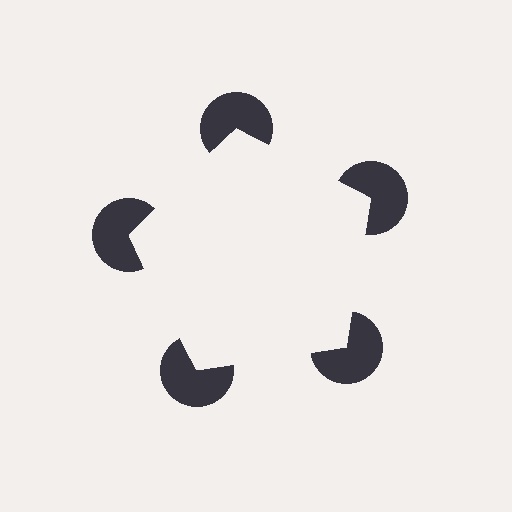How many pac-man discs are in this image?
There are 5 — one at each vertex of the illusory pentagon.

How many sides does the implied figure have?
5 sides.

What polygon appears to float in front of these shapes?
An illusory pentagon — its edges are inferred from the aligned wedge cuts in the pac-man discs, not physically drawn.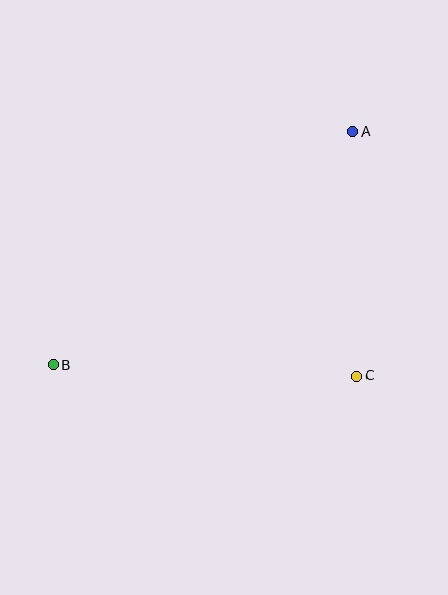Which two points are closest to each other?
Points A and C are closest to each other.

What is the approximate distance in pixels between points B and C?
The distance between B and C is approximately 304 pixels.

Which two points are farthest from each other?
Points A and B are farthest from each other.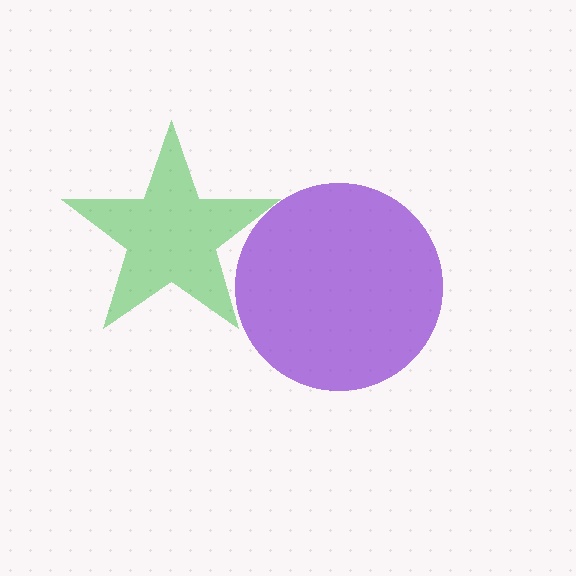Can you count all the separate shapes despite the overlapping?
Yes, there are 2 separate shapes.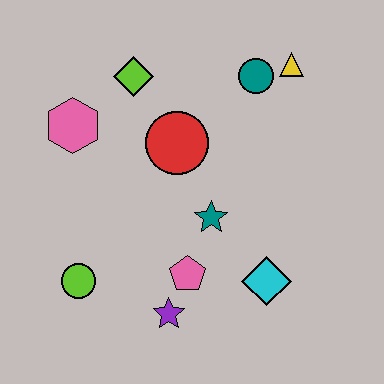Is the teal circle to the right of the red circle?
Yes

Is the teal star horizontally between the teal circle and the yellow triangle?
No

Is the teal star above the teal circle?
No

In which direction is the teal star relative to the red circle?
The teal star is below the red circle.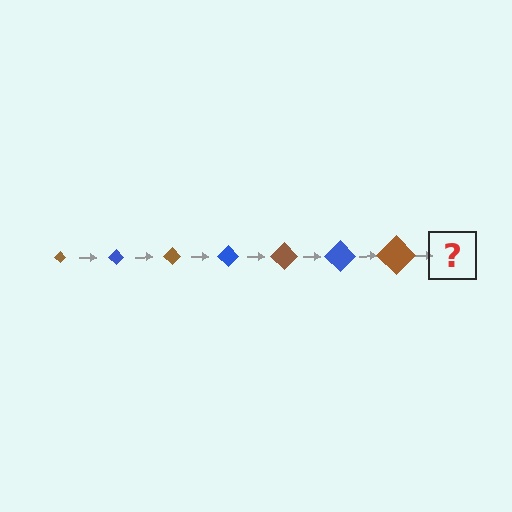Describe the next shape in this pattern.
It should be a blue diamond, larger than the previous one.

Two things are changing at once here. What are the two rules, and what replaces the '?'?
The two rules are that the diamond grows larger each step and the color cycles through brown and blue. The '?' should be a blue diamond, larger than the previous one.